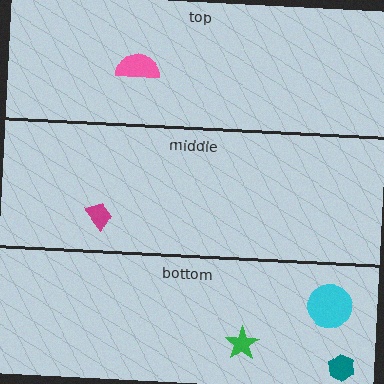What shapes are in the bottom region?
The cyan circle, the teal hexagon, the green star.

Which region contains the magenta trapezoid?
The middle region.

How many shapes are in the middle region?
1.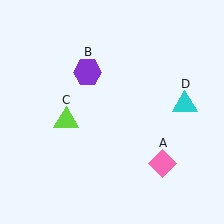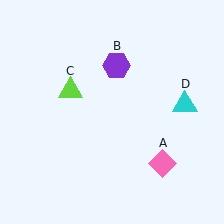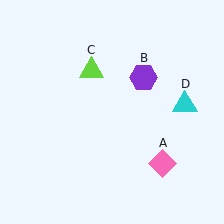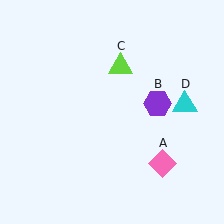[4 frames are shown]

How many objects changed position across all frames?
2 objects changed position: purple hexagon (object B), lime triangle (object C).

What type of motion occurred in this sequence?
The purple hexagon (object B), lime triangle (object C) rotated clockwise around the center of the scene.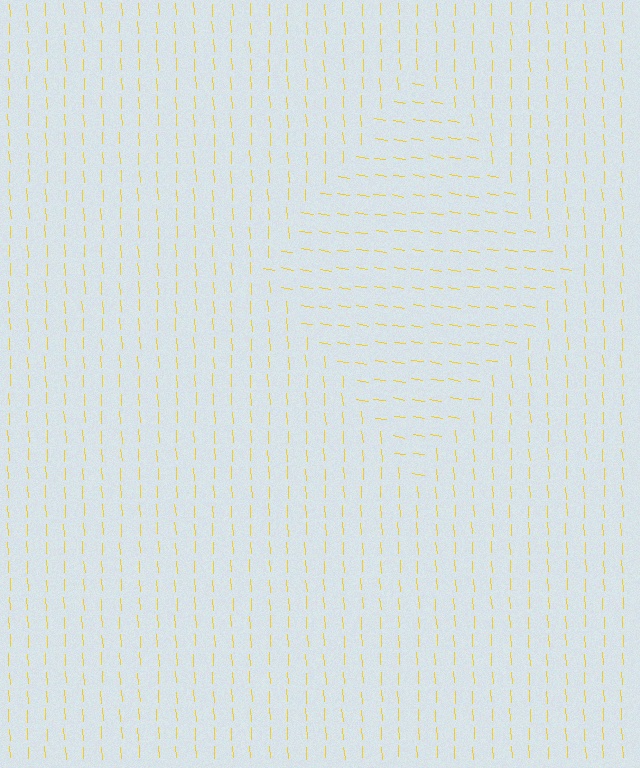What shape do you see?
I see a diamond.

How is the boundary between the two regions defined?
The boundary is defined purely by a change in line orientation (approximately 78 degrees difference). All lines are the same color and thickness.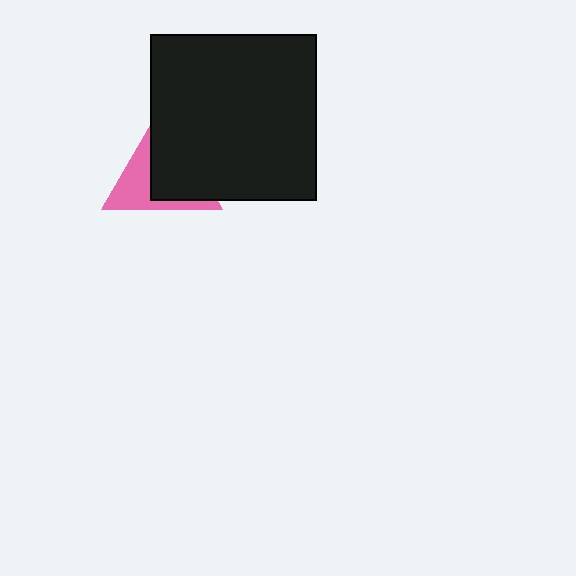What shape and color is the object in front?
The object in front is a black square.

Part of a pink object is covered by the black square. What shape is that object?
It is a triangle.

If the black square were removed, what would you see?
You would see the complete pink triangle.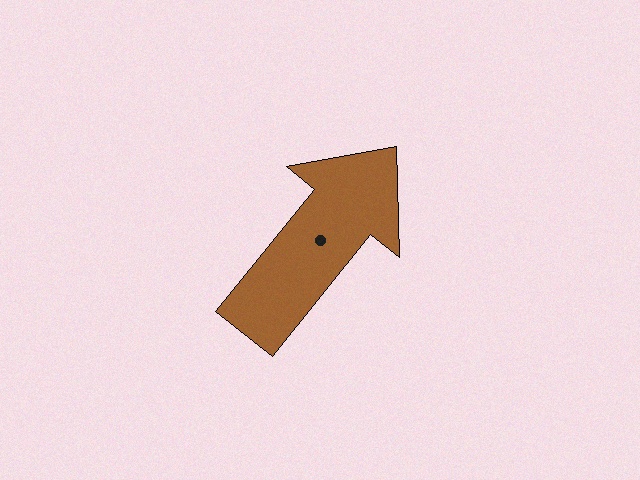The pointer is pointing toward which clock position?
Roughly 1 o'clock.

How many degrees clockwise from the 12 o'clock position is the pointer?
Approximately 39 degrees.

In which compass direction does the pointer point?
Northeast.